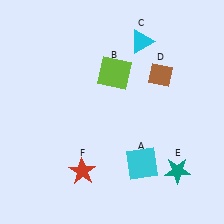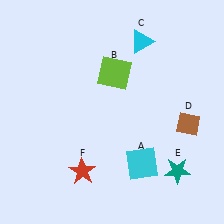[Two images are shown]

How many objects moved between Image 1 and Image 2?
1 object moved between the two images.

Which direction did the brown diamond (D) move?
The brown diamond (D) moved down.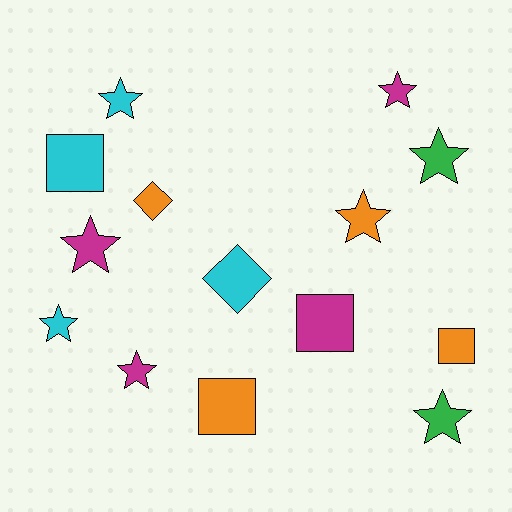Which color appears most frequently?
Magenta, with 4 objects.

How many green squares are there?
There are no green squares.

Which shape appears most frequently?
Star, with 8 objects.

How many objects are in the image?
There are 14 objects.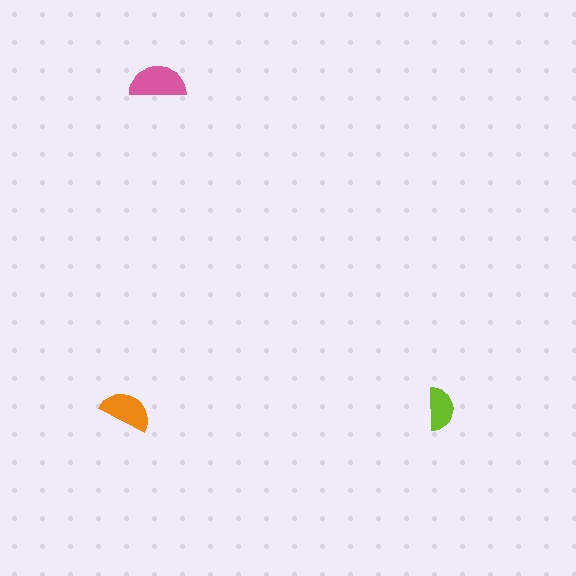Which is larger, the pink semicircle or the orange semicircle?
The pink one.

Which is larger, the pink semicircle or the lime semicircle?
The pink one.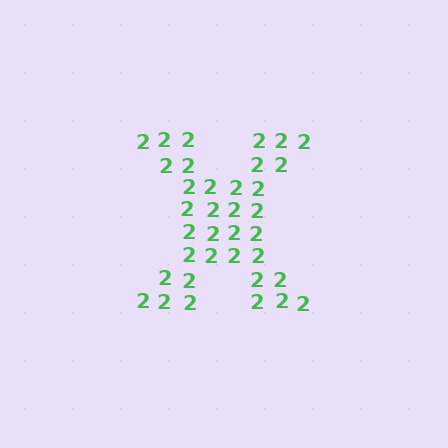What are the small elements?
The small elements are digit 2's.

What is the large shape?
The large shape is the letter X.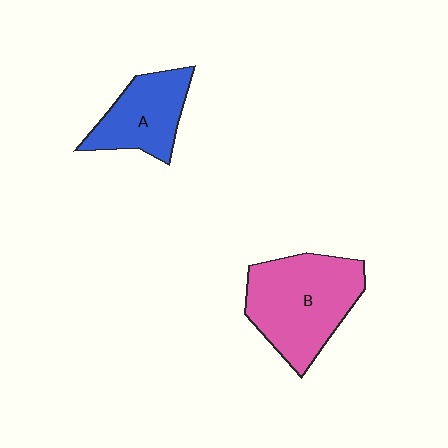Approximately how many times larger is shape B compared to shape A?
Approximately 1.6 times.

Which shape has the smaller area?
Shape A (blue).